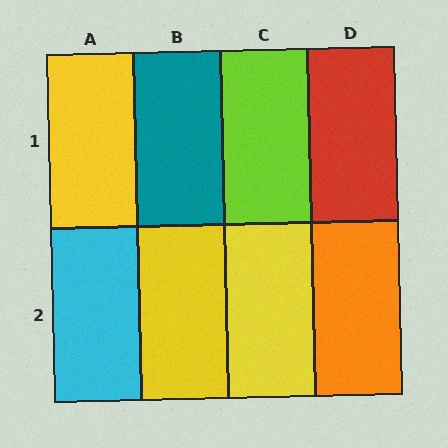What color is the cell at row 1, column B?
Teal.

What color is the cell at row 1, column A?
Yellow.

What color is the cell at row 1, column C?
Lime.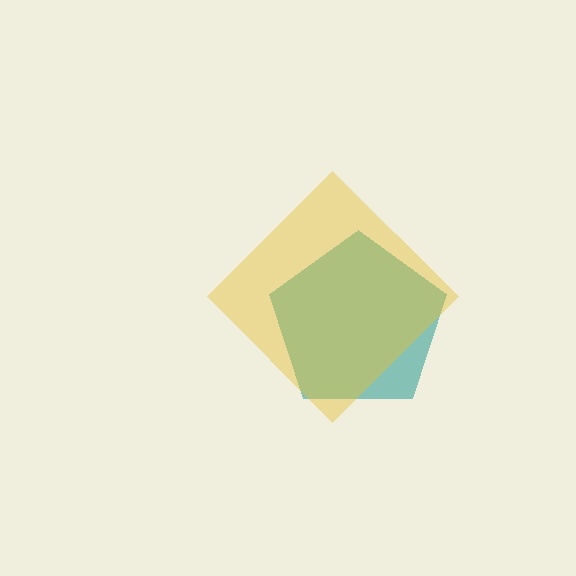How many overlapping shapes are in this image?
There are 2 overlapping shapes in the image.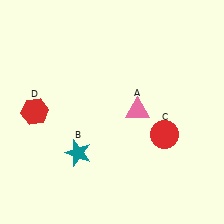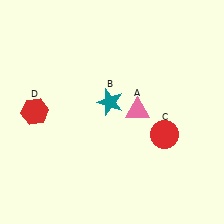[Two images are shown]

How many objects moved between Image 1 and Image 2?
1 object moved between the two images.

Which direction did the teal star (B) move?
The teal star (B) moved up.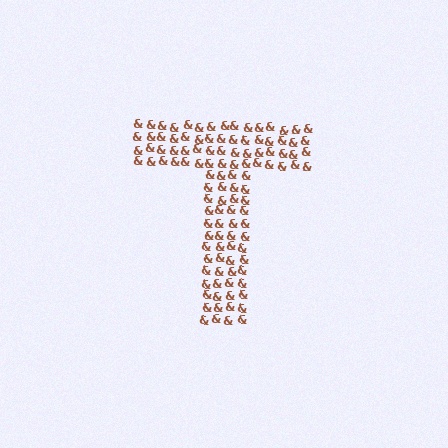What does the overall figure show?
The overall figure shows the letter T.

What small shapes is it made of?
It is made of small ampersands.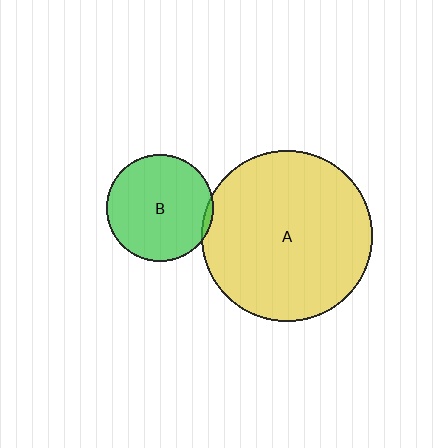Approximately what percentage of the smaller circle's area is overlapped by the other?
Approximately 5%.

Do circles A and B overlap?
Yes.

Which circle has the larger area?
Circle A (yellow).